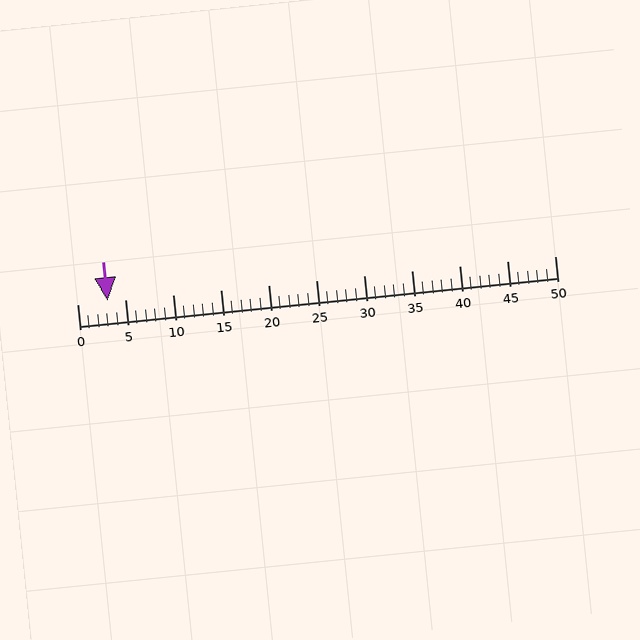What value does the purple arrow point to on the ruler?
The purple arrow points to approximately 3.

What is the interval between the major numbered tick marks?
The major tick marks are spaced 5 units apart.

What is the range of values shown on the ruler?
The ruler shows values from 0 to 50.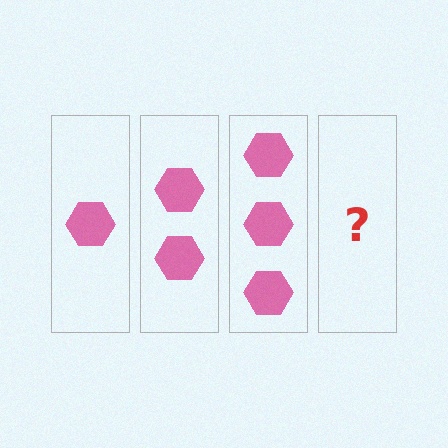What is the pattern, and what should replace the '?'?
The pattern is that each step adds one more hexagon. The '?' should be 4 hexagons.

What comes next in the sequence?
The next element should be 4 hexagons.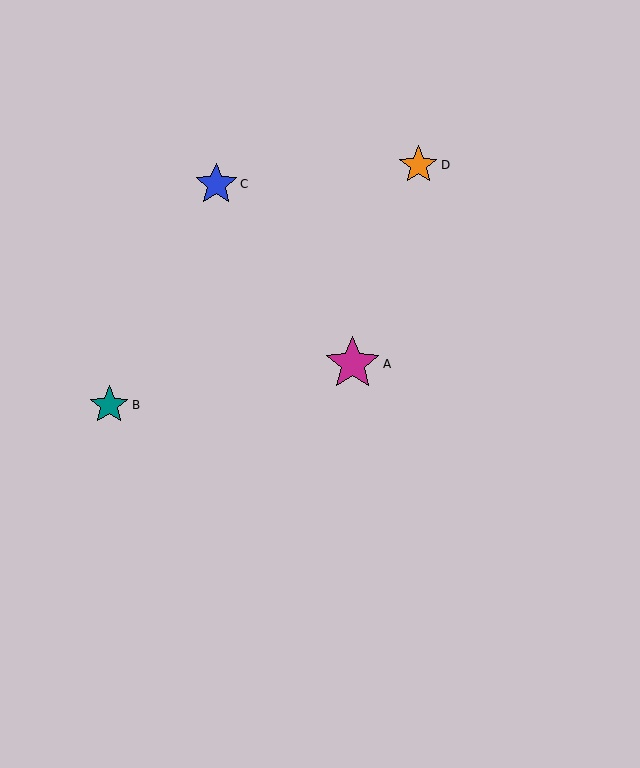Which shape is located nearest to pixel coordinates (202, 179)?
The blue star (labeled C) at (216, 184) is nearest to that location.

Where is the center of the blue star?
The center of the blue star is at (216, 184).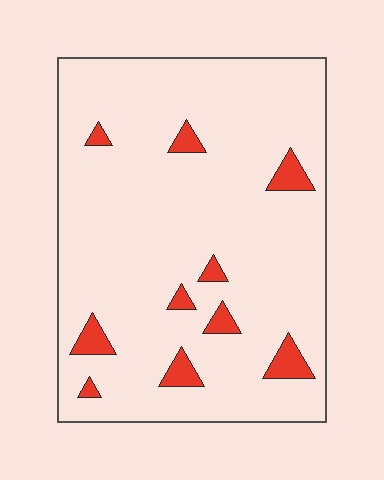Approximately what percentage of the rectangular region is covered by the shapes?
Approximately 10%.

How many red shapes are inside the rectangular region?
10.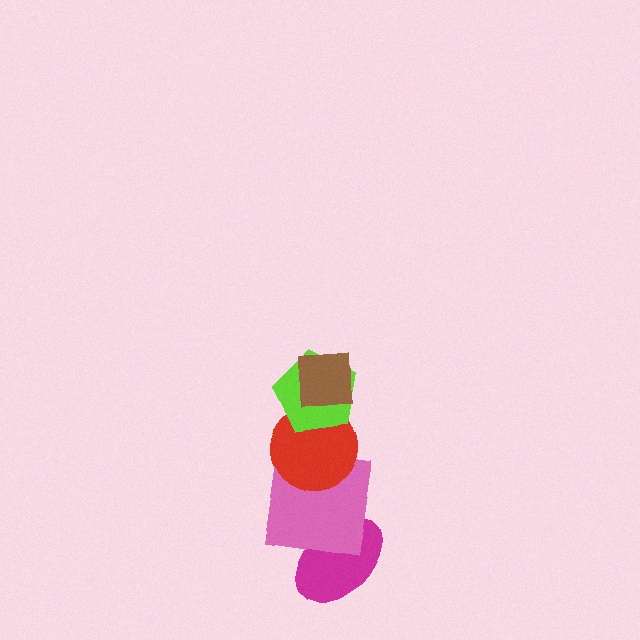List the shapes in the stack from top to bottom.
From top to bottom: the brown square, the lime pentagon, the red circle, the pink square, the magenta ellipse.